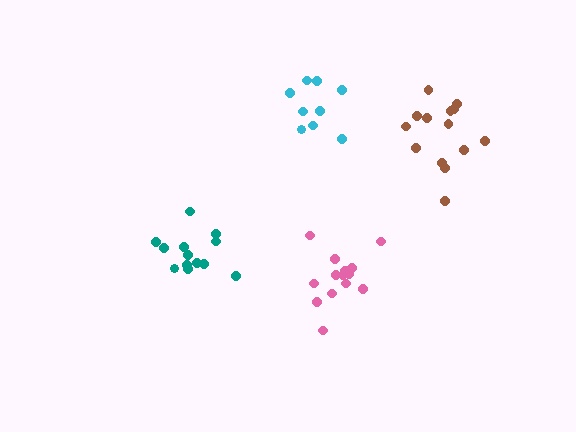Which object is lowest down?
The pink cluster is bottommost.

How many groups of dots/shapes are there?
There are 4 groups.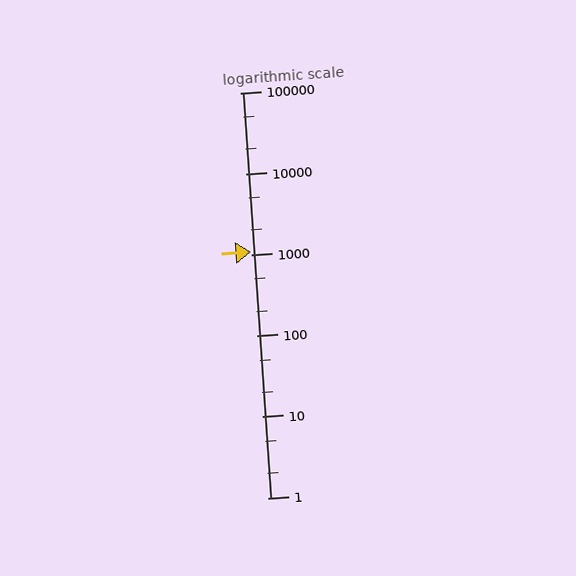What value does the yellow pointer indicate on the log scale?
The pointer indicates approximately 1100.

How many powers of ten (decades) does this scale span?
The scale spans 5 decades, from 1 to 100000.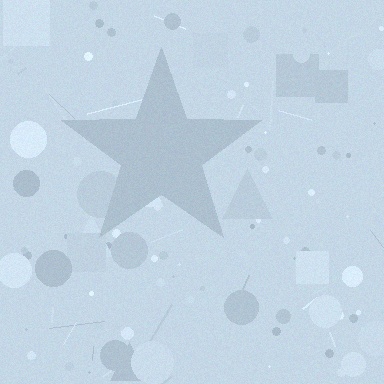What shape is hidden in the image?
A star is hidden in the image.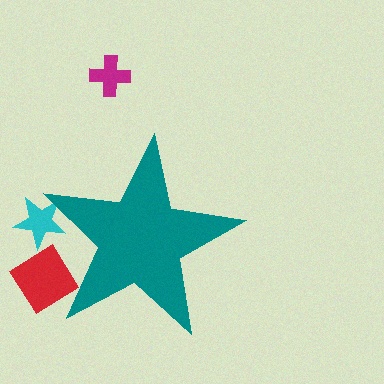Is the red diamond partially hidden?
Yes, the red diamond is partially hidden behind the teal star.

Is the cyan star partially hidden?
Yes, the cyan star is partially hidden behind the teal star.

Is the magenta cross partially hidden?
No, the magenta cross is fully visible.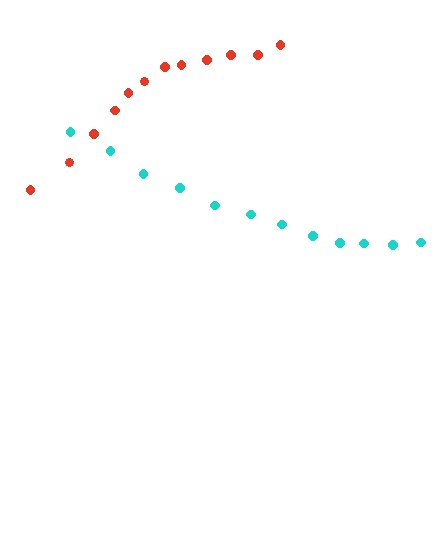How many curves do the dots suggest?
There are 2 distinct paths.